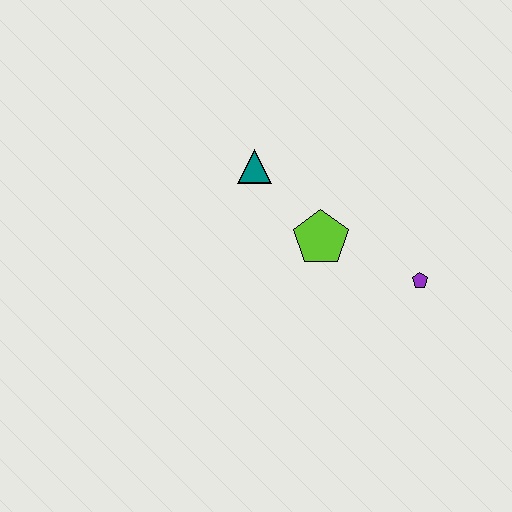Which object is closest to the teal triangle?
The lime pentagon is closest to the teal triangle.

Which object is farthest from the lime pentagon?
The purple pentagon is farthest from the lime pentagon.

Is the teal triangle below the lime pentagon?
No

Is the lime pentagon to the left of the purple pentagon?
Yes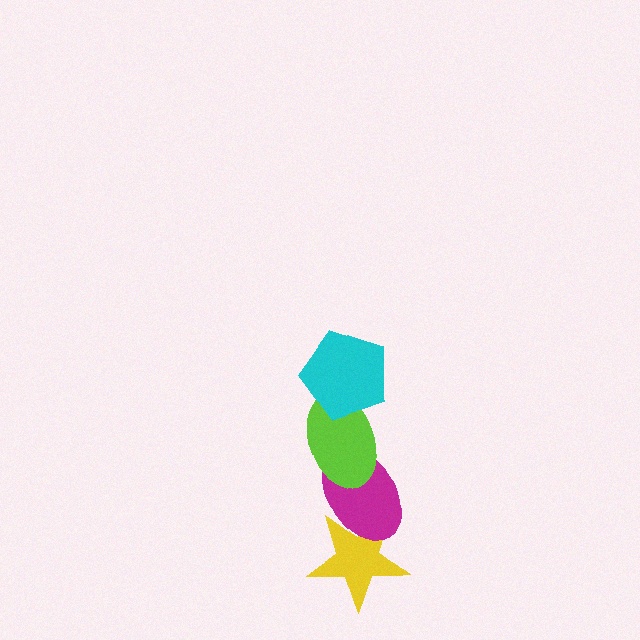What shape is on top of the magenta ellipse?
The lime ellipse is on top of the magenta ellipse.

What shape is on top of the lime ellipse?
The cyan pentagon is on top of the lime ellipse.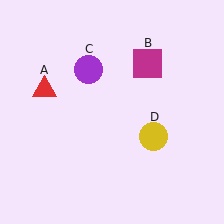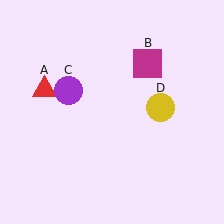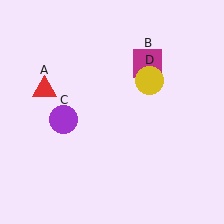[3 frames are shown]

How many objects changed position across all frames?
2 objects changed position: purple circle (object C), yellow circle (object D).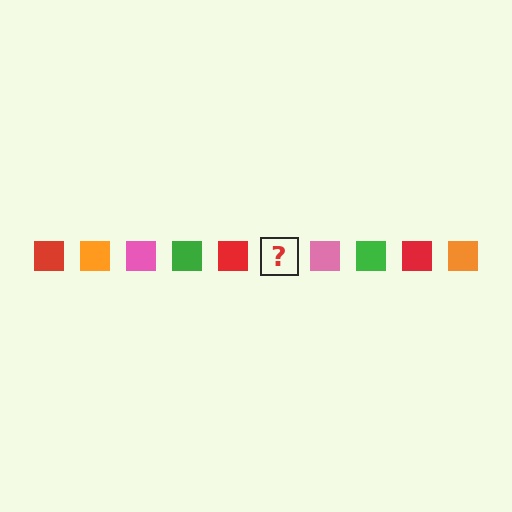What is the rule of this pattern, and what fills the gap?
The rule is that the pattern cycles through red, orange, pink, green squares. The gap should be filled with an orange square.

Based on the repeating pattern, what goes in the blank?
The blank should be an orange square.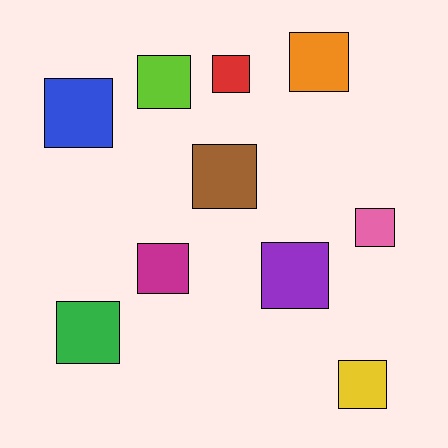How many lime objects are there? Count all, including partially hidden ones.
There is 1 lime object.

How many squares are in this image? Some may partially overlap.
There are 10 squares.